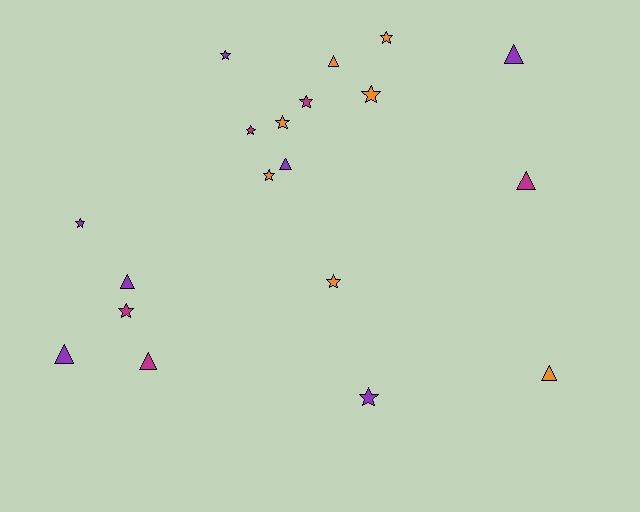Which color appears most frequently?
Orange, with 7 objects.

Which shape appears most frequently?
Star, with 11 objects.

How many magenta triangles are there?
There are 2 magenta triangles.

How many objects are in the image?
There are 19 objects.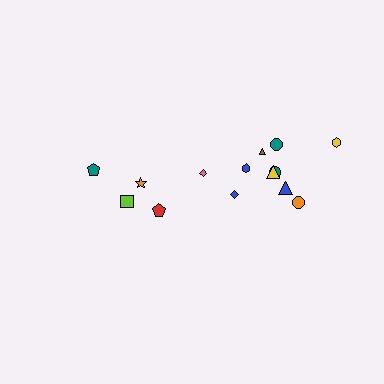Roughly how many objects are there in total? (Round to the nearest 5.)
Roughly 15 objects in total.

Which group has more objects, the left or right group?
The right group.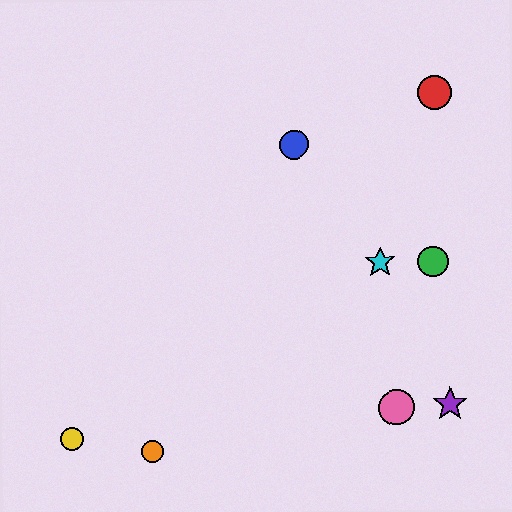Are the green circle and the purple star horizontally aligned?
No, the green circle is at y≈262 and the purple star is at y≈404.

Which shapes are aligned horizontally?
The green circle, the cyan star are aligned horizontally.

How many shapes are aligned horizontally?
2 shapes (the green circle, the cyan star) are aligned horizontally.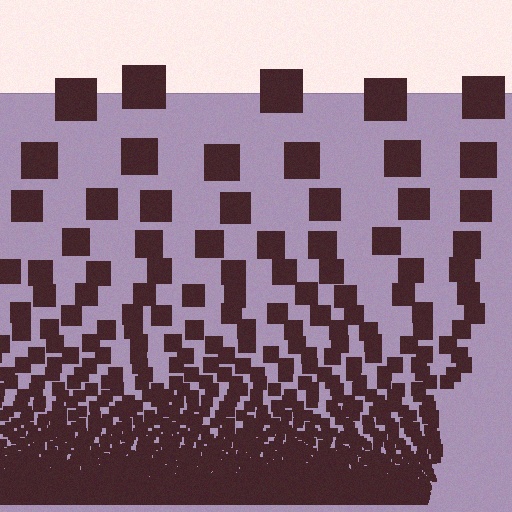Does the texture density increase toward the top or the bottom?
Density increases toward the bottom.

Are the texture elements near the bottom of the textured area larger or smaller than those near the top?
Smaller. The gradient is inverted — elements near the bottom are smaller and denser.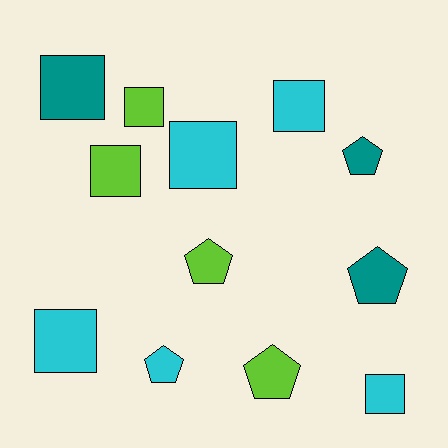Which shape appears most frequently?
Square, with 7 objects.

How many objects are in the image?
There are 12 objects.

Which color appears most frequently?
Cyan, with 5 objects.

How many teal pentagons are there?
There are 2 teal pentagons.